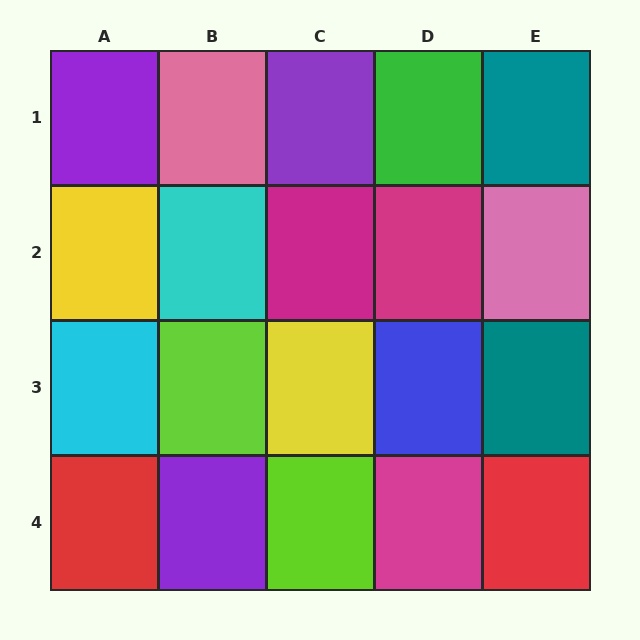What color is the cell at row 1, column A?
Purple.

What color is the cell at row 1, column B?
Pink.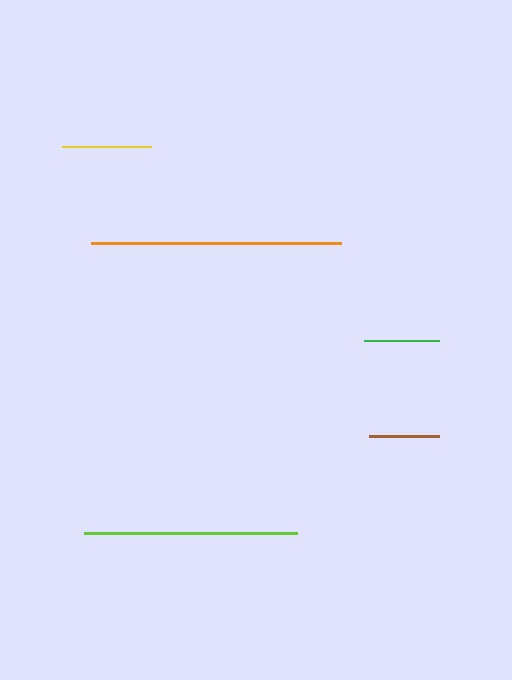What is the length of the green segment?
The green segment is approximately 75 pixels long.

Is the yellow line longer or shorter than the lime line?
The lime line is longer than the yellow line.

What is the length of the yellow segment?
The yellow segment is approximately 89 pixels long.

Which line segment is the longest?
The orange line is the longest at approximately 250 pixels.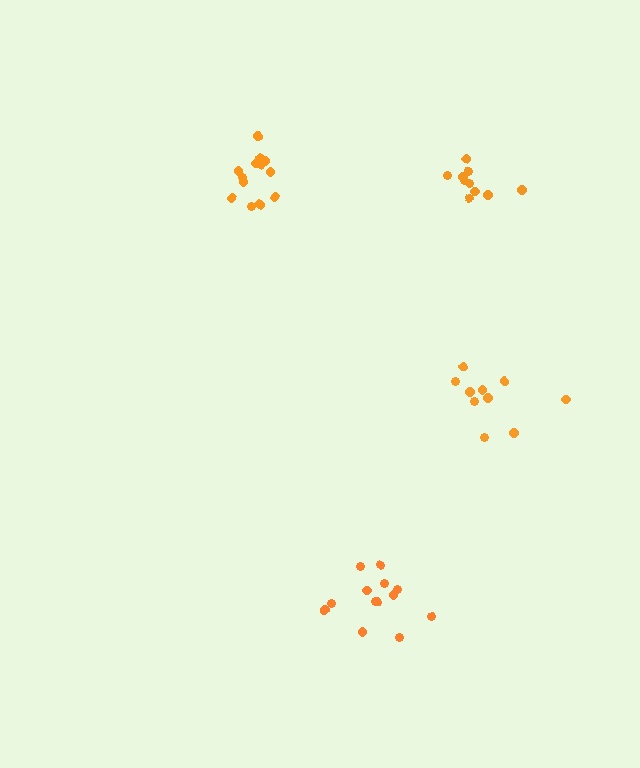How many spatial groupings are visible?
There are 4 spatial groupings.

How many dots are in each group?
Group 1: 13 dots, Group 2: 10 dots, Group 3: 10 dots, Group 4: 13 dots (46 total).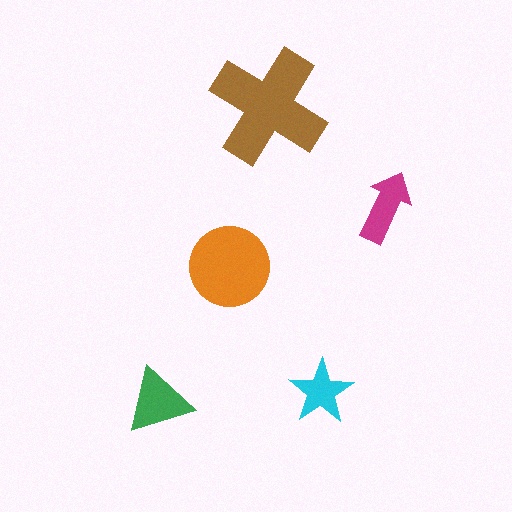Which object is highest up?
The brown cross is topmost.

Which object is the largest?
The brown cross.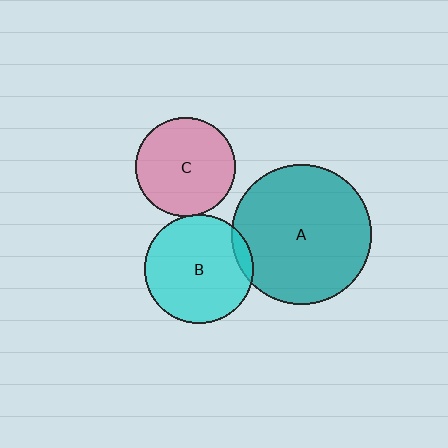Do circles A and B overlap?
Yes.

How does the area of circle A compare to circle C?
Approximately 2.0 times.